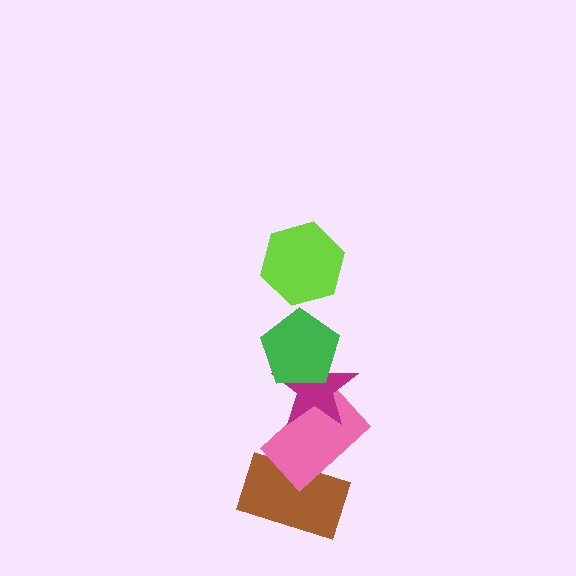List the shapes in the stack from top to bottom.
From top to bottom: the lime hexagon, the green pentagon, the magenta star, the pink rectangle, the brown rectangle.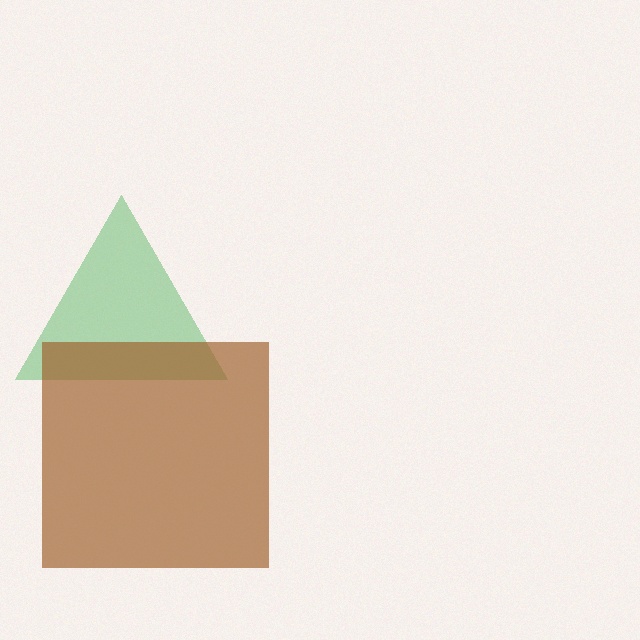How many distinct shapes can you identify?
There are 2 distinct shapes: a green triangle, a brown square.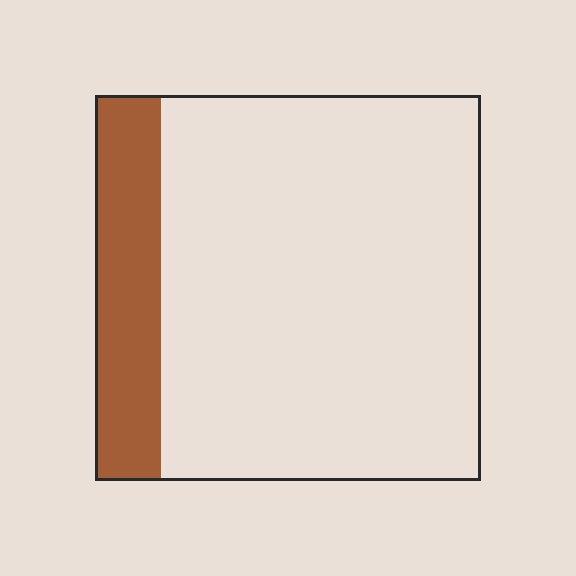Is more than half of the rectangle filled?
No.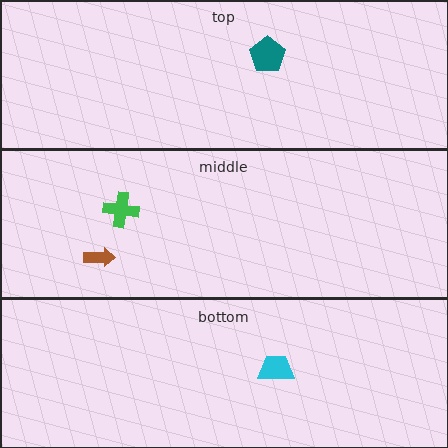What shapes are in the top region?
The teal pentagon.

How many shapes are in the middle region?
2.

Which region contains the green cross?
The middle region.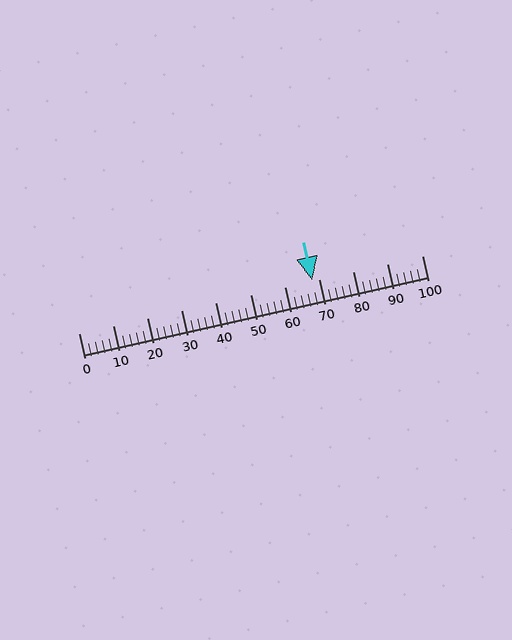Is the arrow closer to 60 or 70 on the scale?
The arrow is closer to 70.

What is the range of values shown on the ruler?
The ruler shows values from 0 to 100.